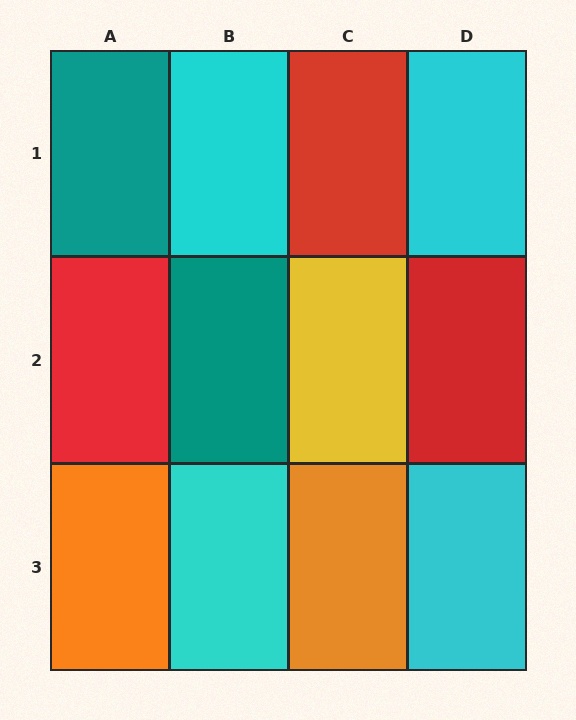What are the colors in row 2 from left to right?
Red, teal, yellow, red.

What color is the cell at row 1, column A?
Teal.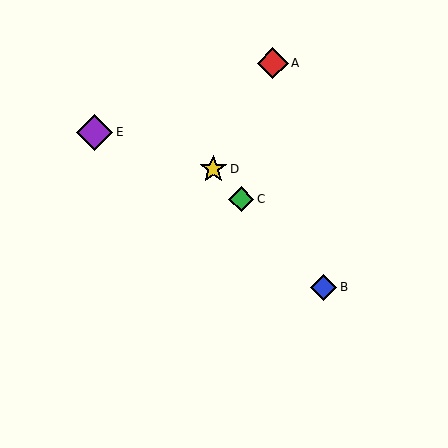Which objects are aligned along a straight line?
Objects B, C, D are aligned along a straight line.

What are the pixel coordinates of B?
Object B is at (324, 287).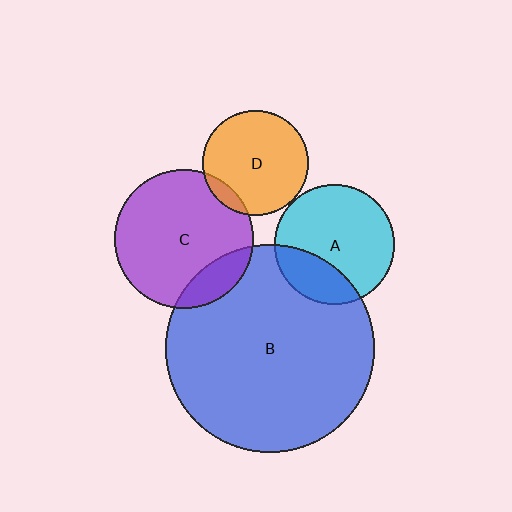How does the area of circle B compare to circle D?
Approximately 3.9 times.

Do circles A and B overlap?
Yes.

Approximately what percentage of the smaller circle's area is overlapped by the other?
Approximately 25%.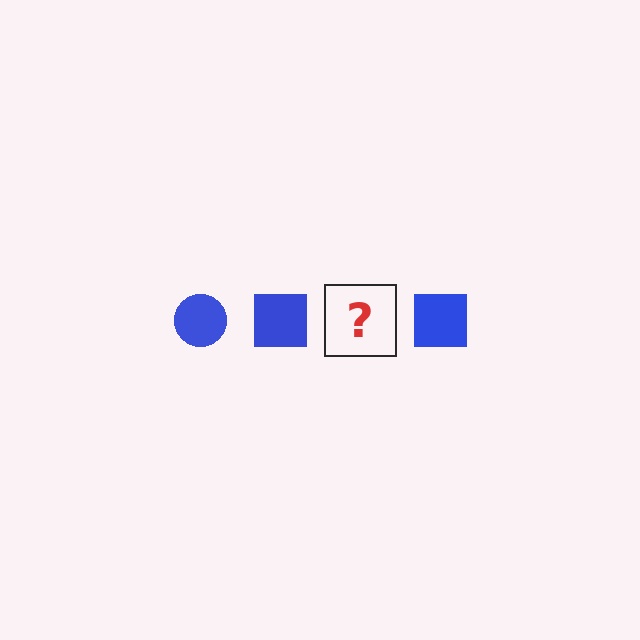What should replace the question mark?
The question mark should be replaced with a blue circle.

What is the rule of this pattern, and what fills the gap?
The rule is that the pattern cycles through circle, square shapes in blue. The gap should be filled with a blue circle.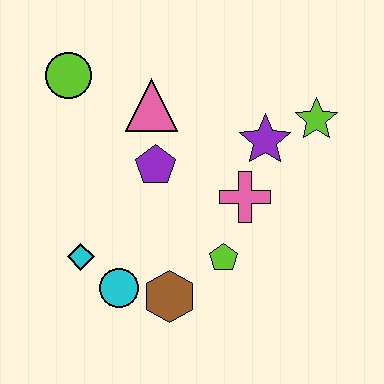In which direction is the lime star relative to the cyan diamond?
The lime star is to the right of the cyan diamond.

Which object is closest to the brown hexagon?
The cyan circle is closest to the brown hexagon.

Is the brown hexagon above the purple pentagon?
No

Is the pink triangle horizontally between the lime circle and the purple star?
Yes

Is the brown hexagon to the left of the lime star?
Yes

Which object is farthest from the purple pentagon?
The lime star is farthest from the purple pentagon.